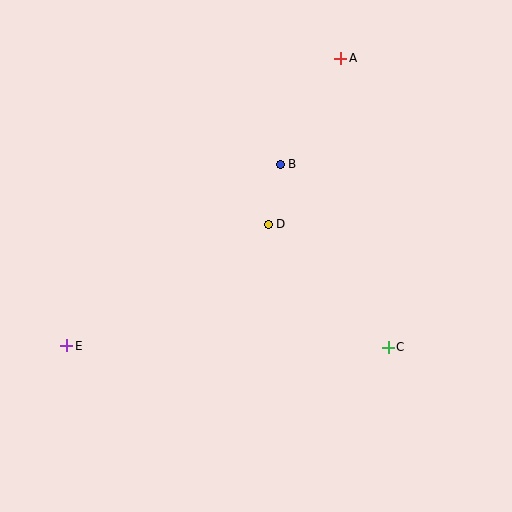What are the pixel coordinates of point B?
Point B is at (280, 165).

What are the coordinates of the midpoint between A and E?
The midpoint between A and E is at (204, 202).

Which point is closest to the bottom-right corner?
Point C is closest to the bottom-right corner.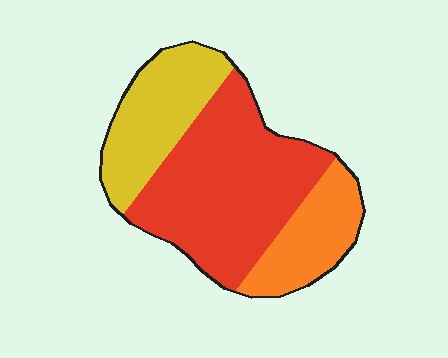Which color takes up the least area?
Orange, at roughly 20%.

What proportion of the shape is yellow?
Yellow takes up about one quarter (1/4) of the shape.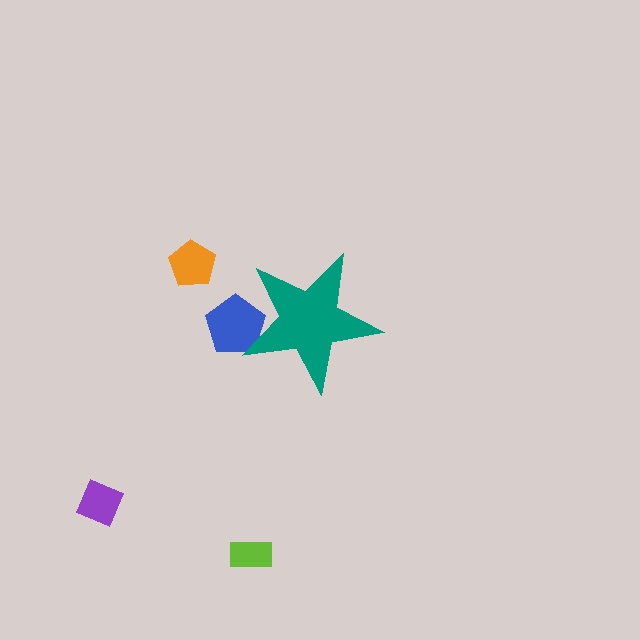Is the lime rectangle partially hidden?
No, the lime rectangle is fully visible.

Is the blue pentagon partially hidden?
Yes, the blue pentagon is partially hidden behind the teal star.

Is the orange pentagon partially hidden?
No, the orange pentagon is fully visible.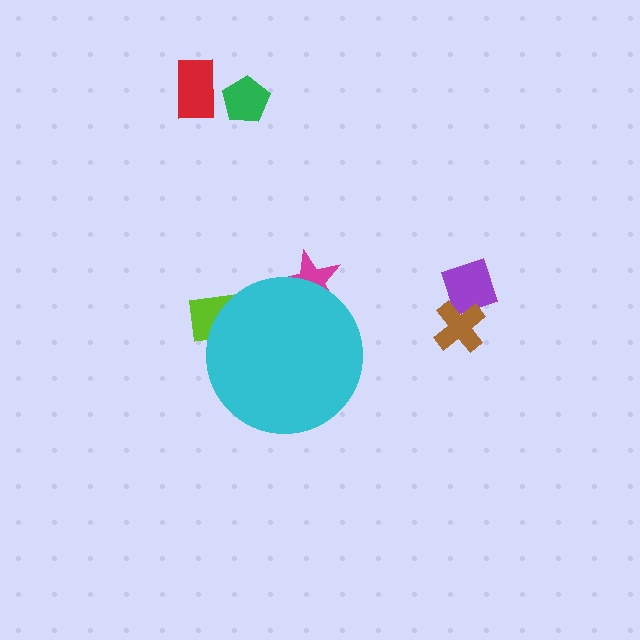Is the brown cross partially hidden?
No, the brown cross is fully visible.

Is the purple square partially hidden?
No, the purple square is fully visible.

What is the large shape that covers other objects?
A cyan circle.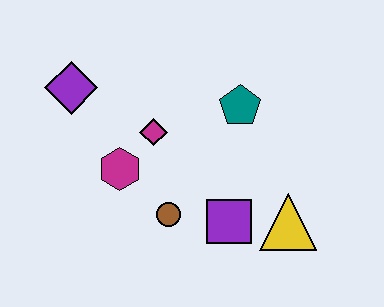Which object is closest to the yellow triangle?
The purple square is closest to the yellow triangle.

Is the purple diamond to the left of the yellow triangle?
Yes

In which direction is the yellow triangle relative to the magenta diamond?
The yellow triangle is to the right of the magenta diamond.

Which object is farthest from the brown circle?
The purple diamond is farthest from the brown circle.